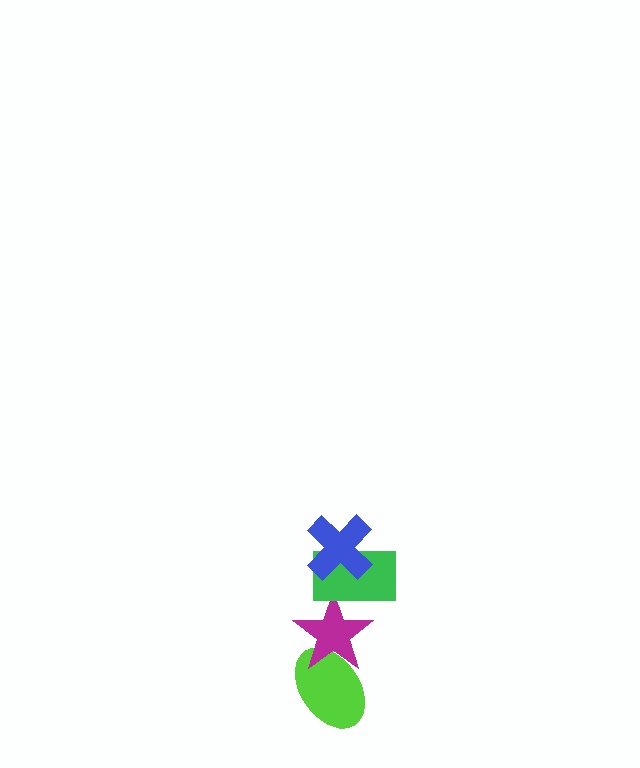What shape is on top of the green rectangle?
The blue cross is on top of the green rectangle.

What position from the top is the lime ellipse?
The lime ellipse is 4th from the top.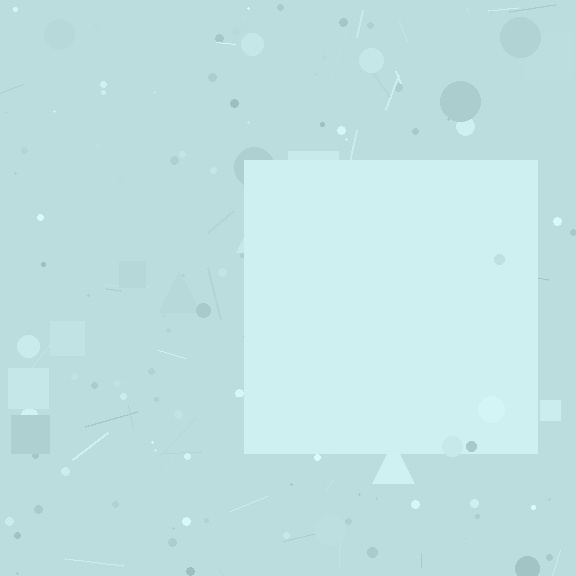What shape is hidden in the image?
A square is hidden in the image.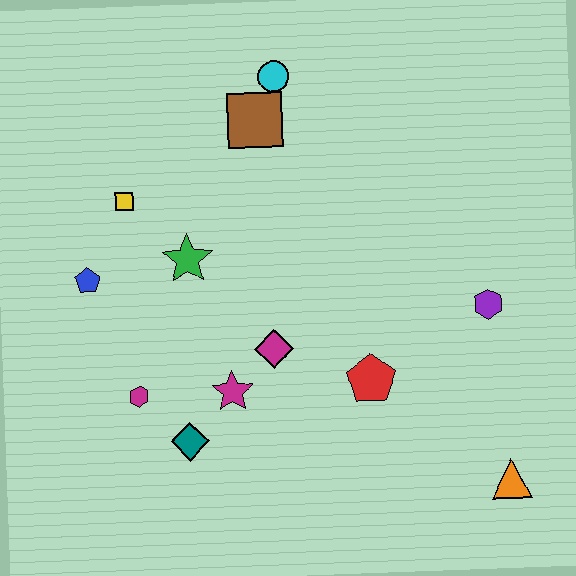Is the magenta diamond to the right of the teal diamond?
Yes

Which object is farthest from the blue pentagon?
The orange triangle is farthest from the blue pentagon.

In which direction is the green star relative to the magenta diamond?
The green star is above the magenta diamond.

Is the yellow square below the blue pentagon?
No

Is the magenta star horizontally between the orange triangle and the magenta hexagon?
Yes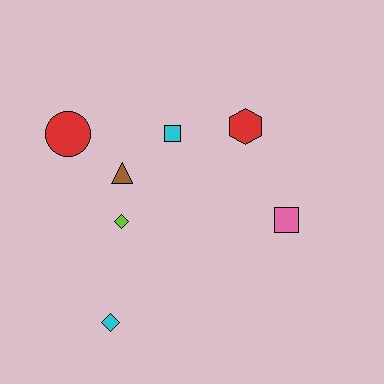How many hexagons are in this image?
There is 1 hexagon.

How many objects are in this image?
There are 7 objects.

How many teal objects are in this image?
There are no teal objects.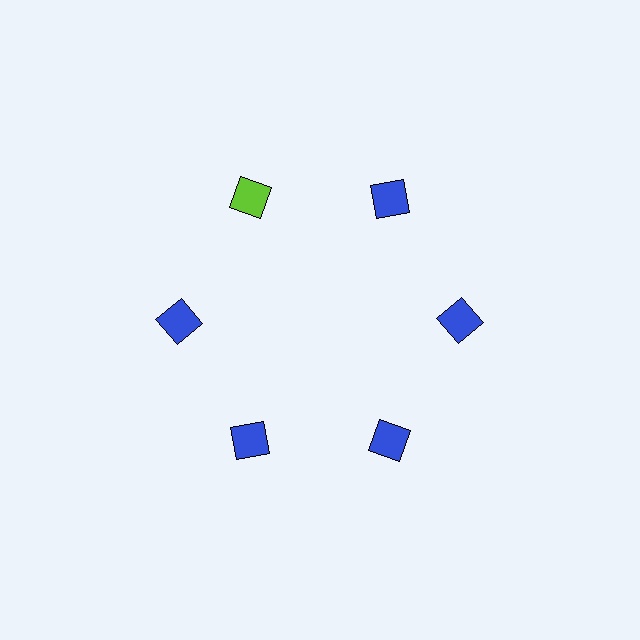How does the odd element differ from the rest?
It has a different color: lime instead of blue.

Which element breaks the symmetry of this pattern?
The lime diamond at roughly the 11 o'clock position breaks the symmetry. All other shapes are blue diamonds.